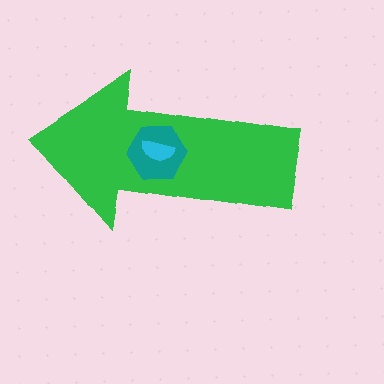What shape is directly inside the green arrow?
The teal hexagon.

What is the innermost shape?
The cyan semicircle.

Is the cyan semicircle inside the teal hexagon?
Yes.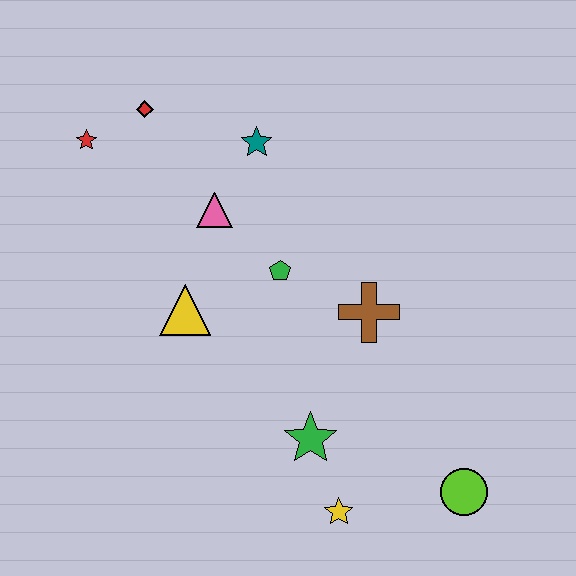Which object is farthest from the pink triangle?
The lime circle is farthest from the pink triangle.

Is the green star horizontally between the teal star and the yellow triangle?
No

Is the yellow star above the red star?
No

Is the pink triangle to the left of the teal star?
Yes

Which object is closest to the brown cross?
The green pentagon is closest to the brown cross.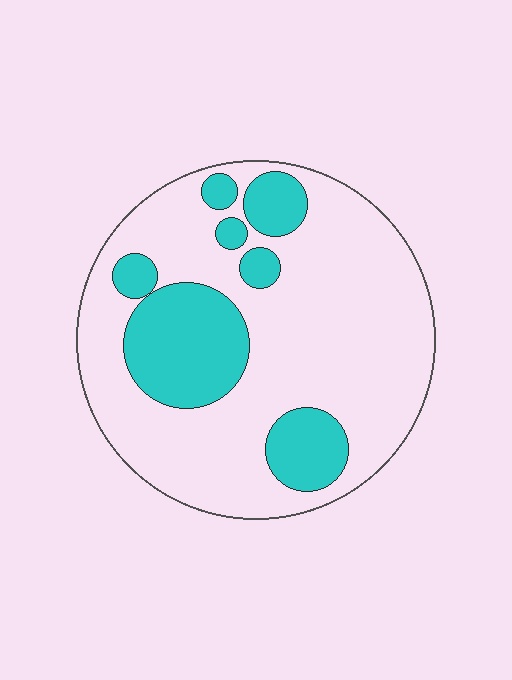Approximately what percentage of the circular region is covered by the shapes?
Approximately 25%.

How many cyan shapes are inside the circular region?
7.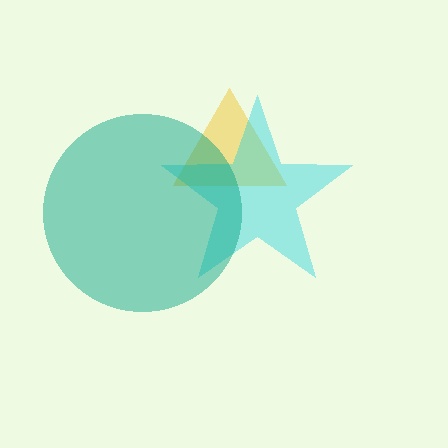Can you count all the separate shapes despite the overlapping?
Yes, there are 3 separate shapes.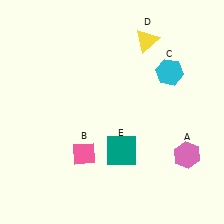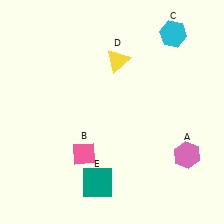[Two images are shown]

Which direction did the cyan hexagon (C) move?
The cyan hexagon (C) moved up.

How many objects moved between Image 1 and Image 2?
3 objects moved between the two images.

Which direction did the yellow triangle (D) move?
The yellow triangle (D) moved left.